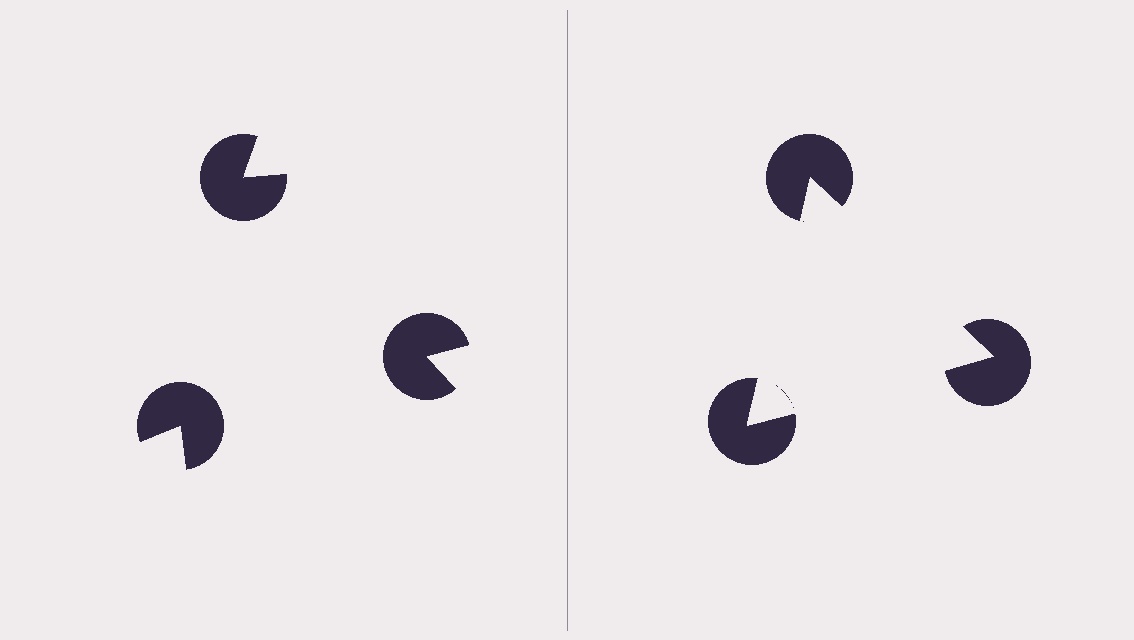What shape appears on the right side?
An illusory triangle.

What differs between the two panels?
The pac-man discs are positioned identically on both sides; only the wedge orientations differ. On the right they align to a triangle; on the left they are misaligned.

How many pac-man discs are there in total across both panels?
6 — 3 on each side.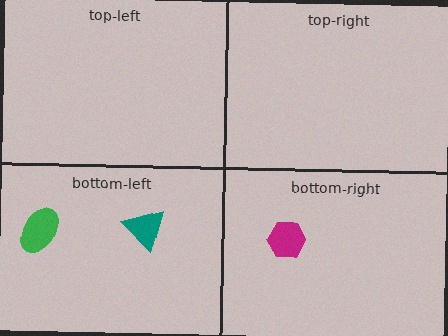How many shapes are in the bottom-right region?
1.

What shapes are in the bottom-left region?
The green ellipse, the teal triangle.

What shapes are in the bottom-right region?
The magenta hexagon.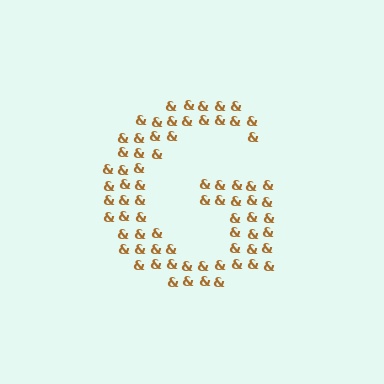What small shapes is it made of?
It is made of small ampersands.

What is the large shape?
The large shape is the letter G.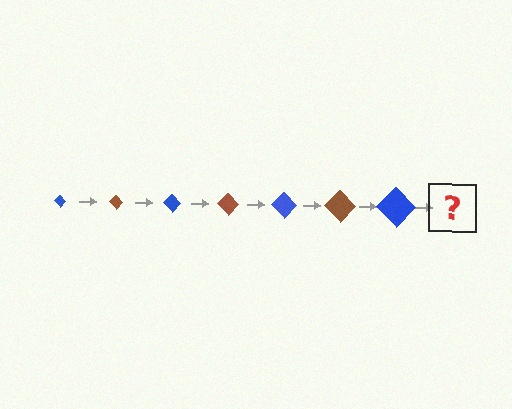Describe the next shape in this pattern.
It should be a brown diamond, larger than the previous one.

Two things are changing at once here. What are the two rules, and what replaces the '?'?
The two rules are that the diamond grows larger each step and the color cycles through blue and brown. The '?' should be a brown diamond, larger than the previous one.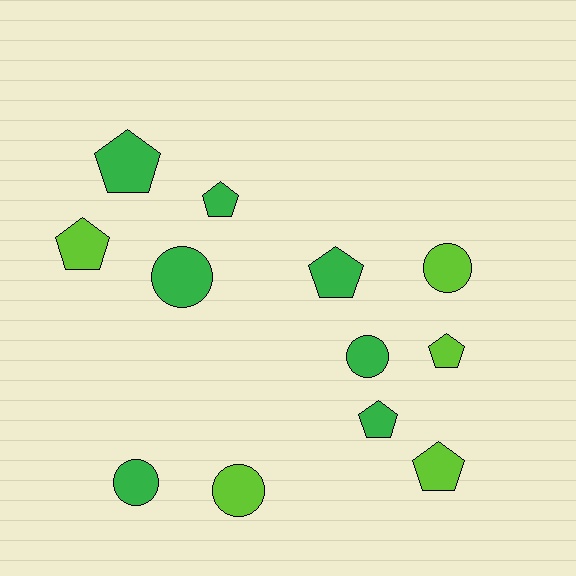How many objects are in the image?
There are 12 objects.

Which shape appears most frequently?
Pentagon, with 7 objects.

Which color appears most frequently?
Green, with 7 objects.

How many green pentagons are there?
There are 4 green pentagons.